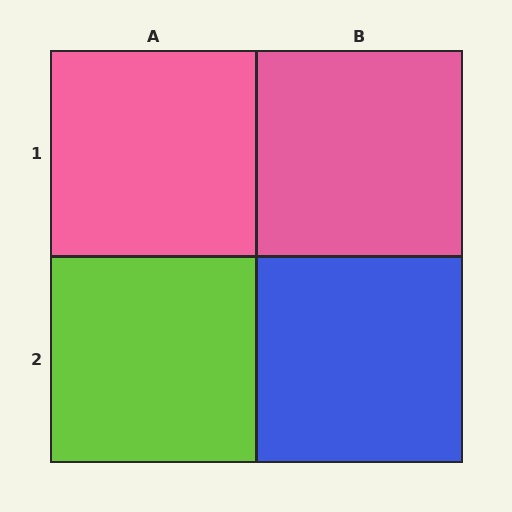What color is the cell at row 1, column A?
Pink.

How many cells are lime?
1 cell is lime.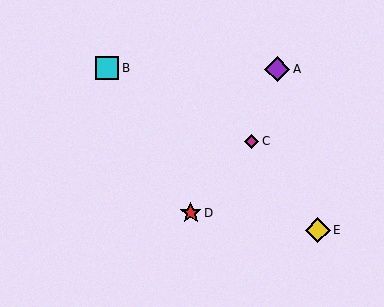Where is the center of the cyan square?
The center of the cyan square is at (107, 68).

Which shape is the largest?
The purple diamond (labeled A) is the largest.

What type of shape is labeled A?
Shape A is a purple diamond.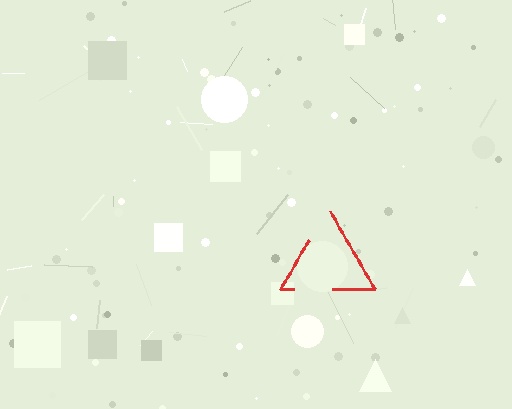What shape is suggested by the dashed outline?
The dashed outline suggests a triangle.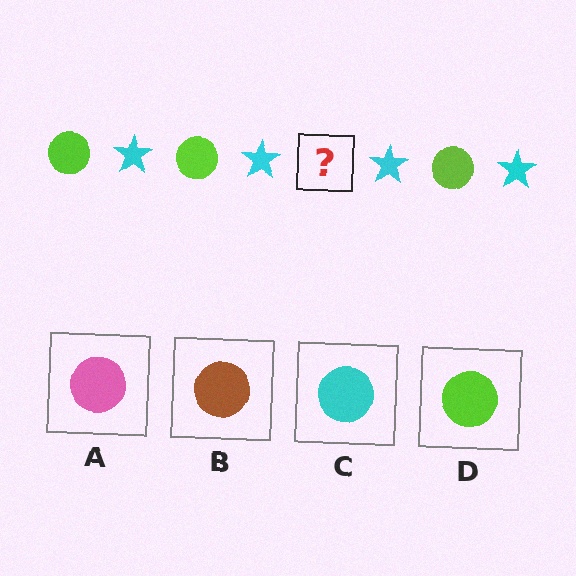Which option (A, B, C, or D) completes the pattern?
D.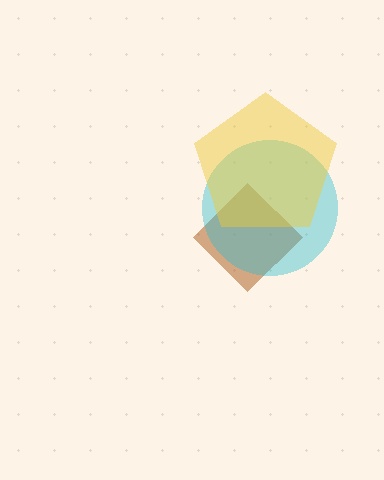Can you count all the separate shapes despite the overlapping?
Yes, there are 3 separate shapes.